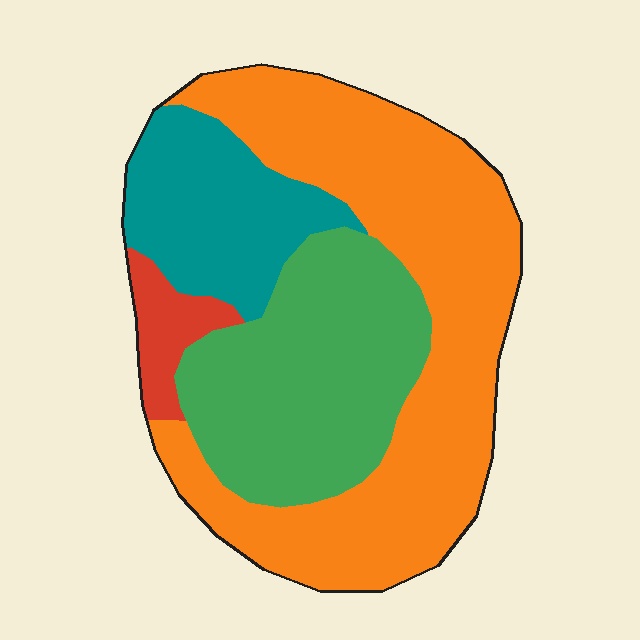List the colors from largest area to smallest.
From largest to smallest: orange, green, teal, red.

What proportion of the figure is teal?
Teal covers roughly 15% of the figure.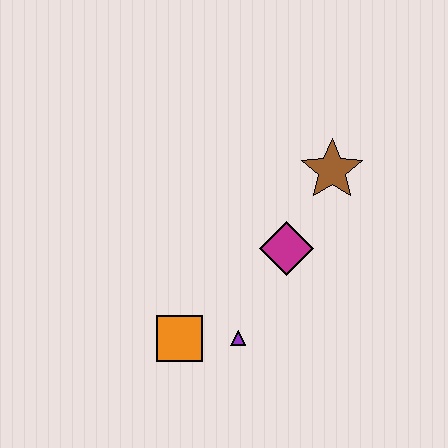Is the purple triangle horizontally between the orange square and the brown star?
Yes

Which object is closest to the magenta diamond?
The brown star is closest to the magenta diamond.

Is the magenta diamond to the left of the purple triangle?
No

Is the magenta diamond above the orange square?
Yes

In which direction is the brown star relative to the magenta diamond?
The brown star is above the magenta diamond.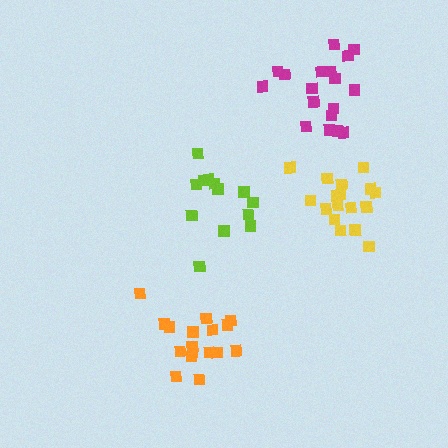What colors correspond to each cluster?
The clusters are colored: magenta, lime, yellow, orange.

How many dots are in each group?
Group 1: 18 dots, Group 2: 13 dots, Group 3: 17 dots, Group 4: 17 dots (65 total).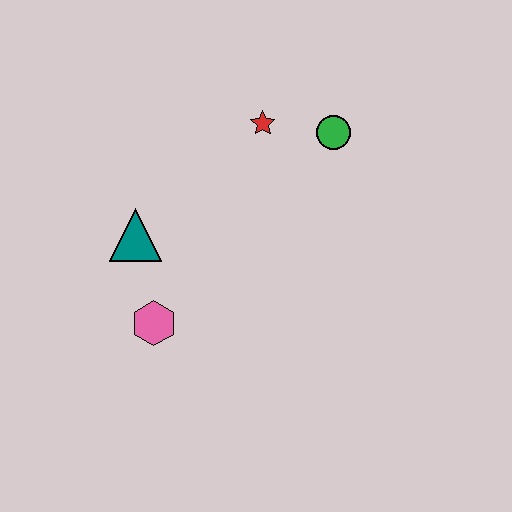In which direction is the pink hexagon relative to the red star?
The pink hexagon is below the red star.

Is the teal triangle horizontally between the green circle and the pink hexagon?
No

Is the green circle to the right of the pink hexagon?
Yes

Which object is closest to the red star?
The green circle is closest to the red star.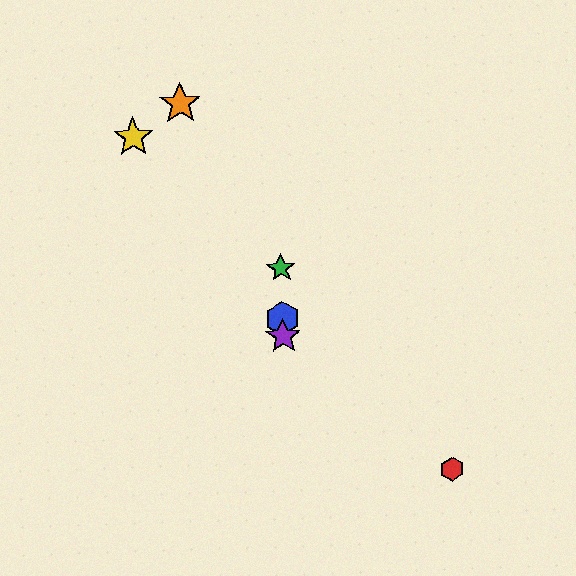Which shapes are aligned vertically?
The blue hexagon, the green star, the purple star are aligned vertically.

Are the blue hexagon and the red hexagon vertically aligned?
No, the blue hexagon is at x≈283 and the red hexagon is at x≈452.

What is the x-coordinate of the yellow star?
The yellow star is at x≈133.